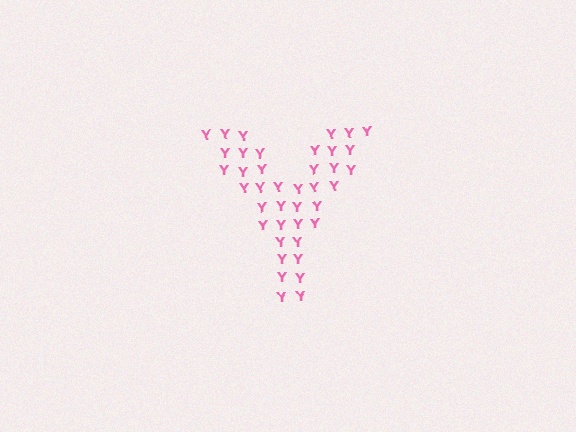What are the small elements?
The small elements are letter Y's.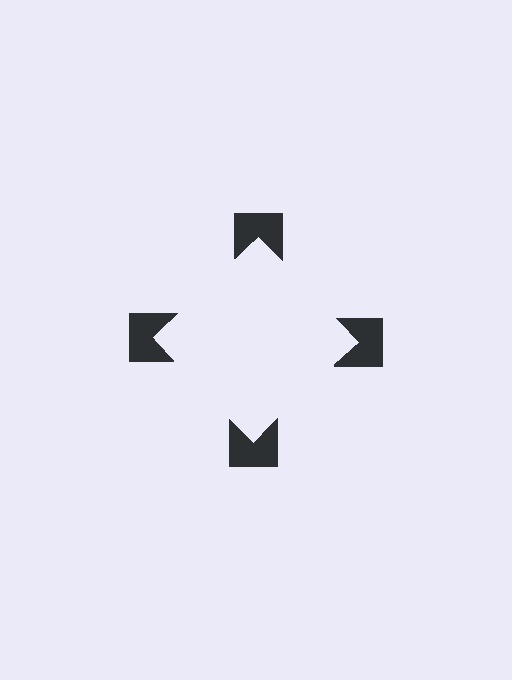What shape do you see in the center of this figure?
An illusory square — its edges are inferred from the aligned wedge cuts in the notched squares, not physically drawn.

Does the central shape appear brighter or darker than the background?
It typically appears slightly brighter than the background, even though no actual brightness change is drawn.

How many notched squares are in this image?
There are 4 — one at each vertex of the illusory square.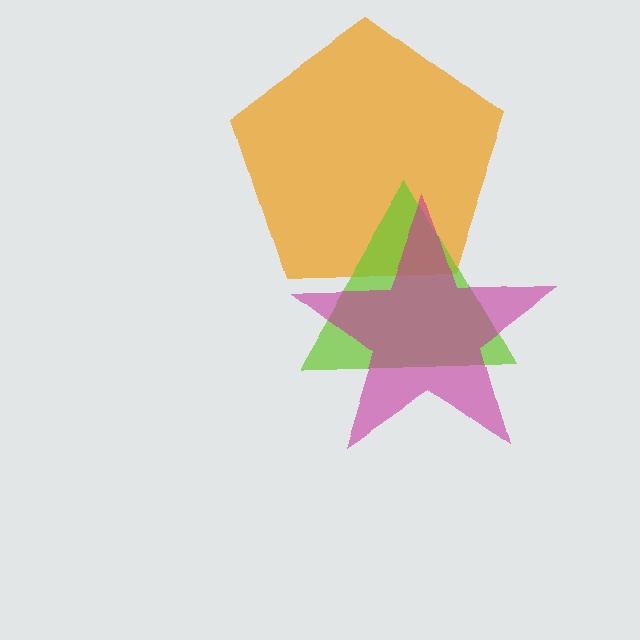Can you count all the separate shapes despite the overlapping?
Yes, there are 3 separate shapes.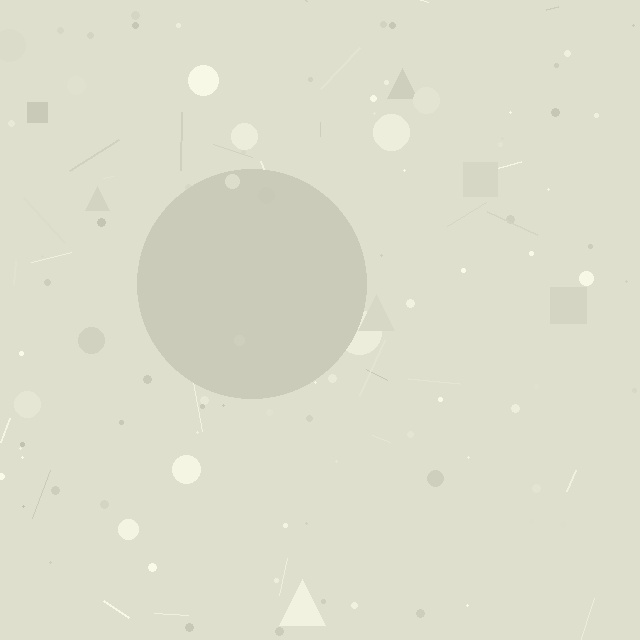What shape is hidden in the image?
A circle is hidden in the image.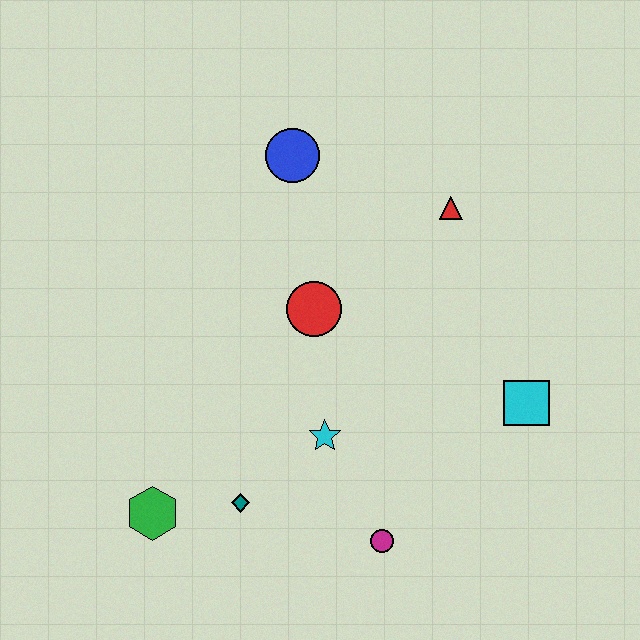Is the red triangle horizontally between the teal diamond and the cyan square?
Yes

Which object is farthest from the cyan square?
The green hexagon is farthest from the cyan square.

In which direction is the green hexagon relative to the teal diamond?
The green hexagon is to the left of the teal diamond.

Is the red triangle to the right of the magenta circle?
Yes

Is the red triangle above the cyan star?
Yes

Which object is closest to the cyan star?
The teal diamond is closest to the cyan star.